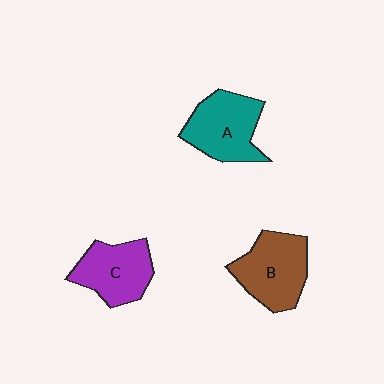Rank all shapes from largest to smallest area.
From largest to smallest: B (brown), A (teal), C (purple).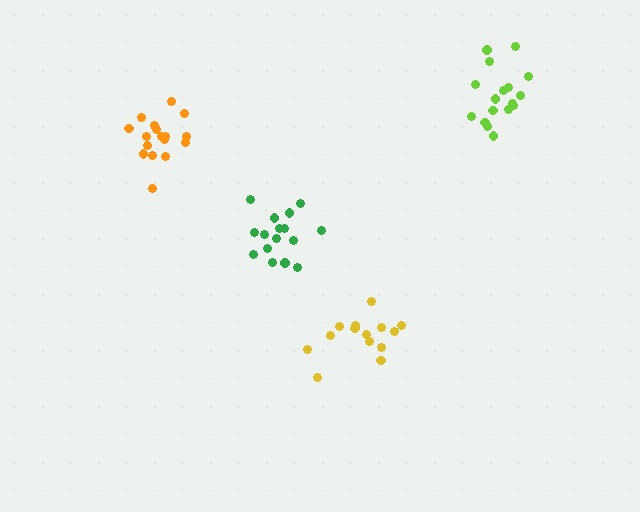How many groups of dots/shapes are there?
There are 4 groups.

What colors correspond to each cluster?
The clusters are colored: orange, green, yellow, lime.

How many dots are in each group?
Group 1: 17 dots, Group 2: 16 dots, Group 3: 14 dots, Group 4: 18 dots (65 total).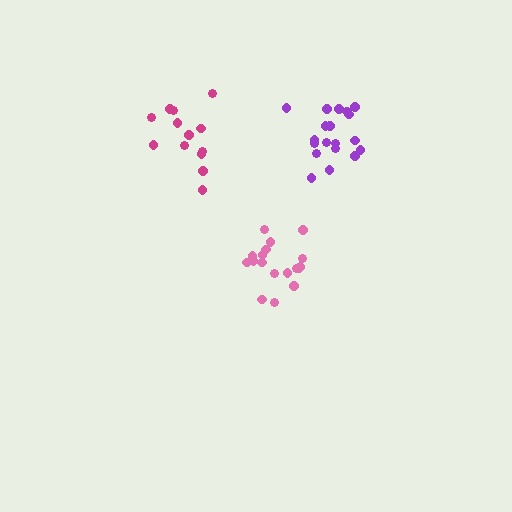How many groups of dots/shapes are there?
There are 3 groups.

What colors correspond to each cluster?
The clusters are colored: pink, magenta, purple.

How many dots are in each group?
Group 1: 18 dots, Group 2: 13 dots, Group 3: 19 dots (50 total).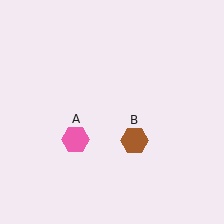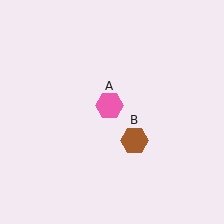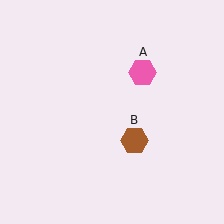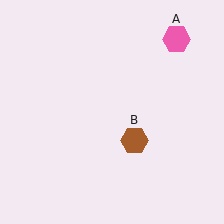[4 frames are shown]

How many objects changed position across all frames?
1 object changed position: pink hexagon (object A).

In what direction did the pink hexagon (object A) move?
The pink hexagon (object A) moved up and to the right.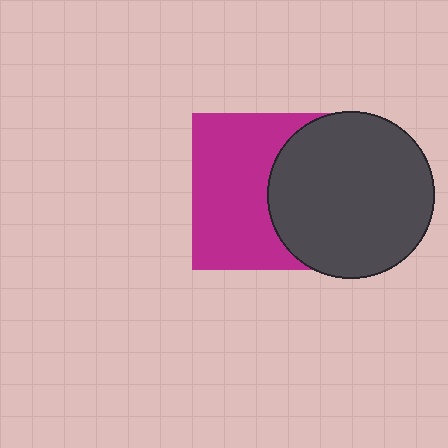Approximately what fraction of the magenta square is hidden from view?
Roughly 43% of the magenta square is hidden behind the dark gray circle.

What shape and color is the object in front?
The object in front is a dark gray circle.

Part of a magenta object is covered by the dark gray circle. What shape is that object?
It is a square.